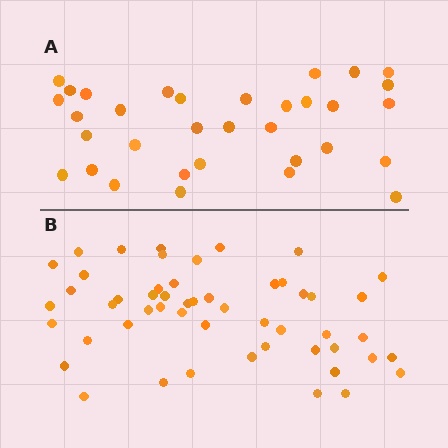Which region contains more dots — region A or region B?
Region B (the bottom region) has more dots.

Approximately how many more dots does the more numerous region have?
Region B has approximately 20 more dots than region A.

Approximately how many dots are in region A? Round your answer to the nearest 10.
About 30 dots. (The exact count is 33, which rounds to 30.)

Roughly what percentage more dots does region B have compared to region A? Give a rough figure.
About 60% more.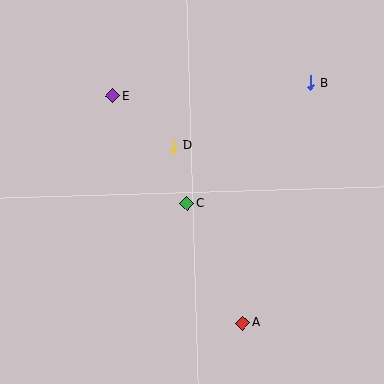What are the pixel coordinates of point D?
Point D is at (173, 146).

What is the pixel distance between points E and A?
The distance between E and A is 262 pixels.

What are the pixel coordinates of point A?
Point A is at (243, 323).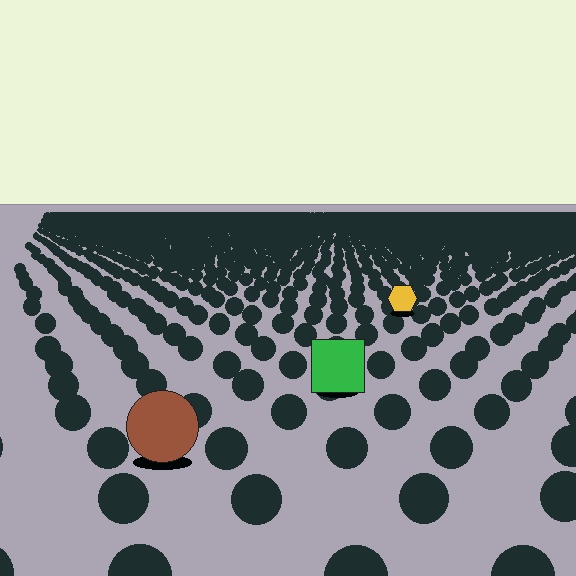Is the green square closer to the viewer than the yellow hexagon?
Yes. The green square is closer — you can tell from the texture gradient: the ground texture is coarser near it.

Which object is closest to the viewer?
The brown circle is closest. The texture marks near it are larger and more spread out.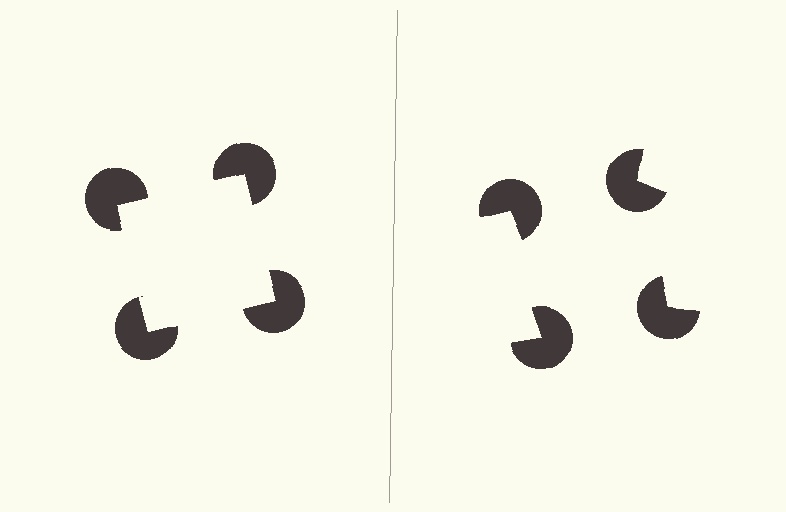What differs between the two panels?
The pac-man discs are positioned identically on both sides; only the wedge orientations differ. On the left they align to a square; on the right they are misaligned.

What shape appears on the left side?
An illusory square.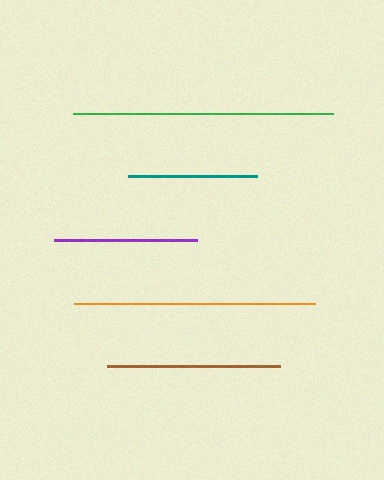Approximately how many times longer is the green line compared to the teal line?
The green line is approximately 2.0 times the length of the teal line.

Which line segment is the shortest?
The teal line is the shortest at approximately 129 pixels.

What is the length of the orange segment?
The orange segment is approximately 242 pixels long.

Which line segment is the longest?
The green line is the longest at approximately 260 pixels.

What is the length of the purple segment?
The purple segment is approximately 143 pixels long.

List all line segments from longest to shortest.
From longest to shortest: green, orange, brown, purple, teal.